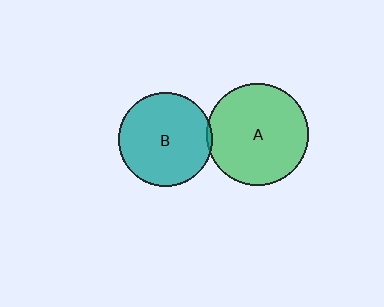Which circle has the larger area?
Circle A (green).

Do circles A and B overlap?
Yes.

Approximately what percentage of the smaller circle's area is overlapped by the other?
Approximately 5%.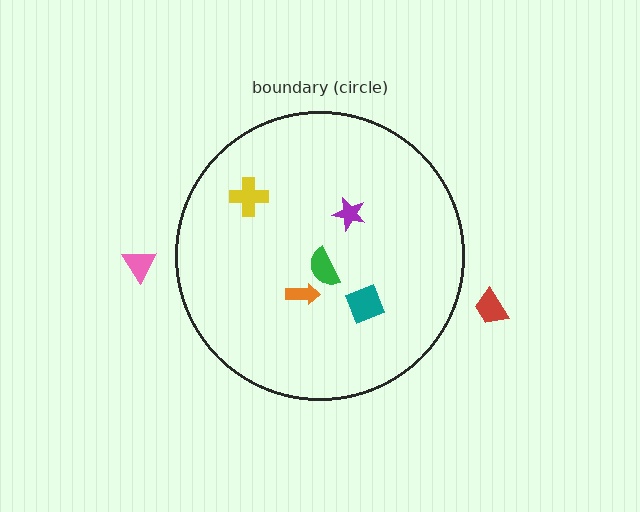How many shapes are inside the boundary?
5 inside, 2 outside.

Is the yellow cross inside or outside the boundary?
Inside.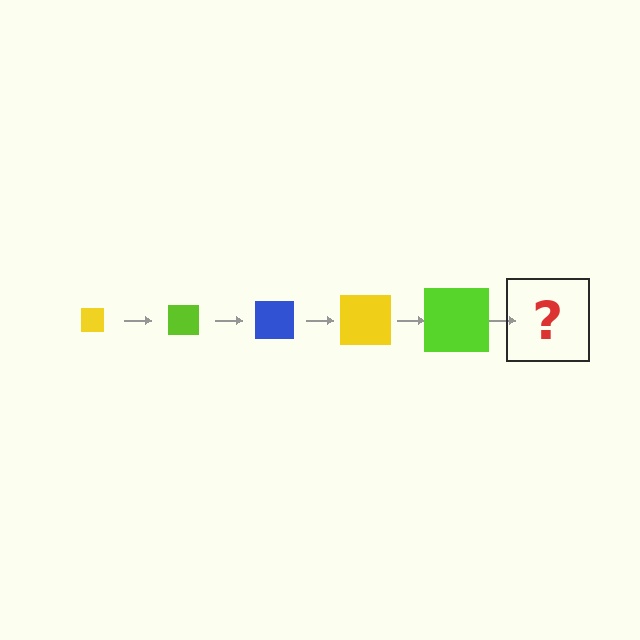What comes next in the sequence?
The next element should be a blue square, larger than the previous one.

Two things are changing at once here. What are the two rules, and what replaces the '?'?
The two rules are that the square grows larger each step and the color cycles through yellow, lime, and blue. The '?' should be a blue square, larger than the previous one.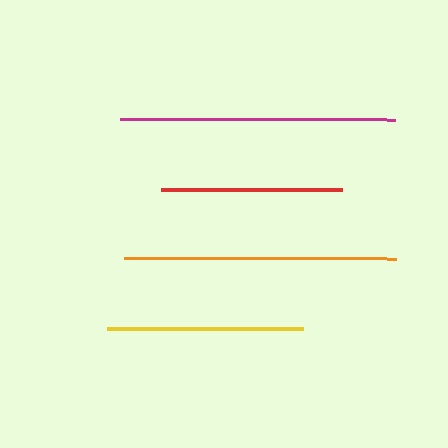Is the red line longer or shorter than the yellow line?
The yellow line is longer than the red line.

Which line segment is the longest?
The magenta line is the longest at approximately 275 pixels.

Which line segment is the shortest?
The red line is the shortest at approximately 181 pixels.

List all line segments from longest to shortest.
From longest to shortest: magenta, orange, yellow, red.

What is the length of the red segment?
The red segment is approximately 181 pixels long.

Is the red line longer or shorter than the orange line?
The orange line is longer than the red line.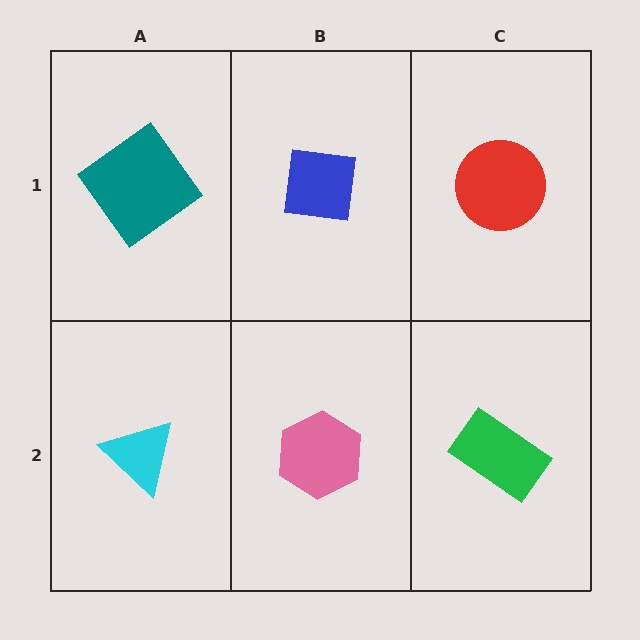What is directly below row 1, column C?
A green rectangle.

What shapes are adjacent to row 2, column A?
A teal diamond (row 1, column A), a pink hexagon (row 2, column B).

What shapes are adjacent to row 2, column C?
A red circle (row 1, column C), a pink hexagon (row 2, column B).